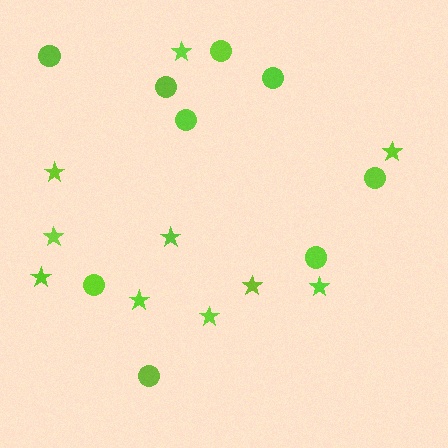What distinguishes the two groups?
There are 2 groups: one group of circles (9) and one group of stars (10).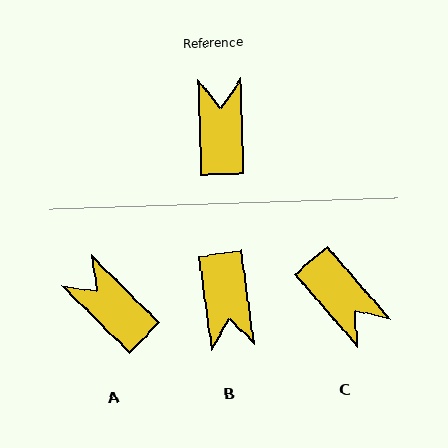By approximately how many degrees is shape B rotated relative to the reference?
Approximately 173 degrees clockwise.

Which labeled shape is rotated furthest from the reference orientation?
B, about 173 degrees away.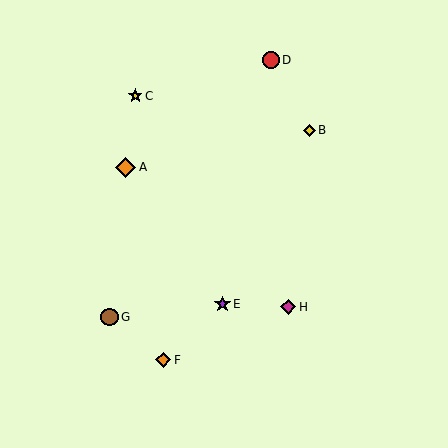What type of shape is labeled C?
Shape C is a yellow star.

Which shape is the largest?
The orange diamond (labeled A) is the largest.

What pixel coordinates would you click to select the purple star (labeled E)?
Click at (222, 304) to select the purple star E.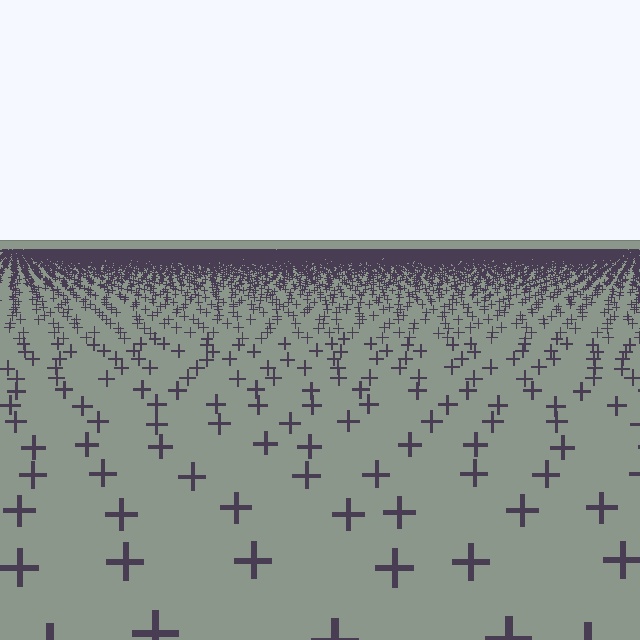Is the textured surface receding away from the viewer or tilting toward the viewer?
The surface is receding away from the viewer. Texture elements get smaller and denser toward the top.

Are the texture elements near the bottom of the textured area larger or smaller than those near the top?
Larger. Near the bottom, elements are closer to the viewer and appear at a bigger on-screen size.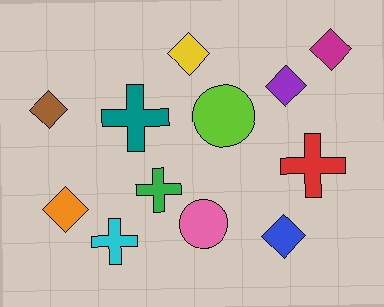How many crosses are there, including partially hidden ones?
There are 4 crosses.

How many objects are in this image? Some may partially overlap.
There are 12 objects.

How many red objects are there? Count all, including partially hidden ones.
There is 1 red object.